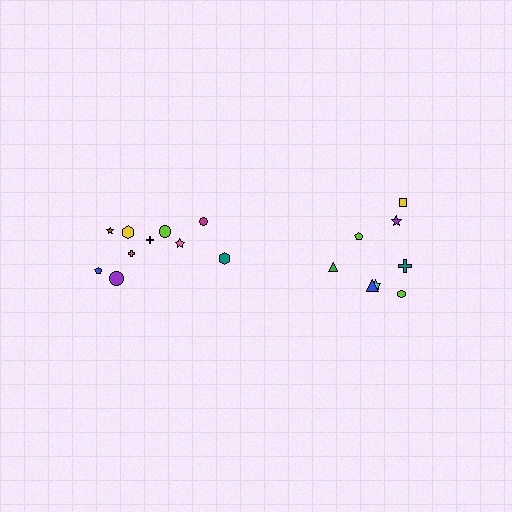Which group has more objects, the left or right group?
The left group.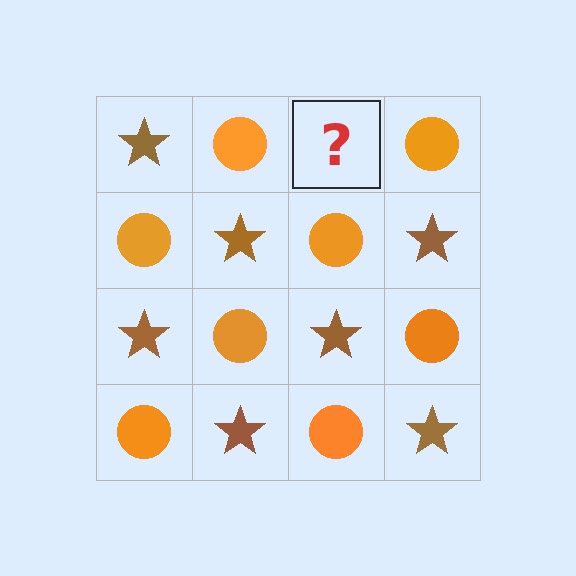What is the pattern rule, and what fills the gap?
The rule is that it alternates brown star and orange circle in a checkerboard pattern. The gap should be filled with a brown star.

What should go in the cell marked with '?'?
The missing cell should contain a brown star.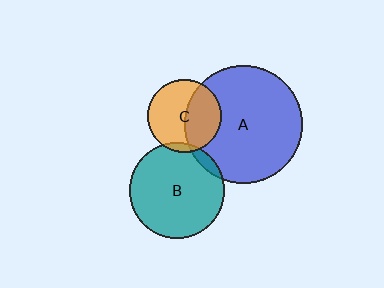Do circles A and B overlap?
Yes.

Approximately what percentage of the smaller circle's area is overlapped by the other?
Approximately 5%.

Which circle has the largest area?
Circle A (blue).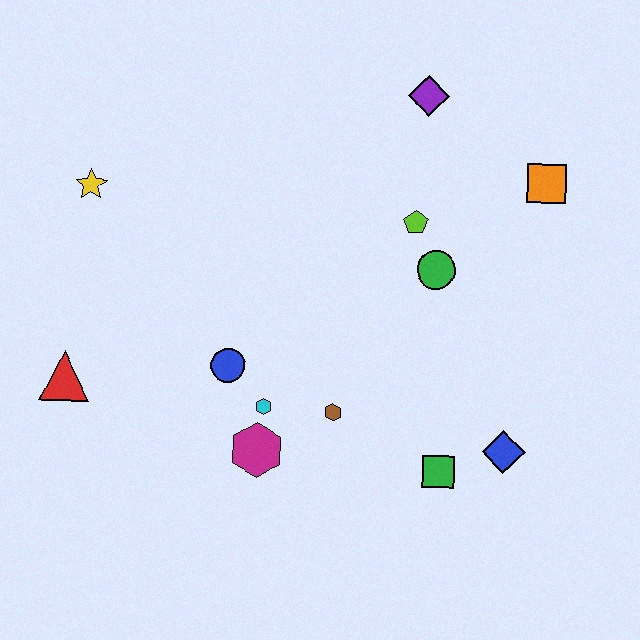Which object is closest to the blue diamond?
The green square is closest to the blue diamond.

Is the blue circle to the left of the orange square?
Yes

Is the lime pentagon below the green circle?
No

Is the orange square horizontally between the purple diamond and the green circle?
No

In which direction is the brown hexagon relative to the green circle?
The brown hexagon is below the green circle.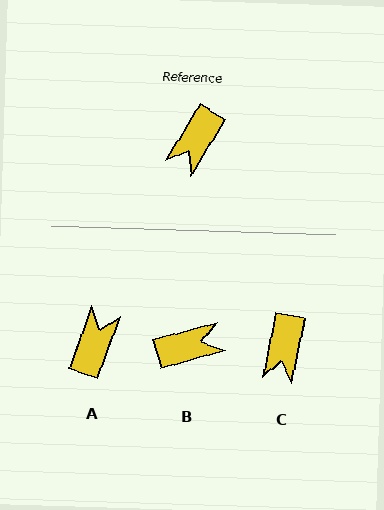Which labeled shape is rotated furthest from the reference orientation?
A, about 168 degrees away.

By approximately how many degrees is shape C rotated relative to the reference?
Approximately 20 degrees counter-clockwise.